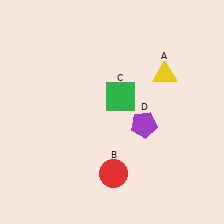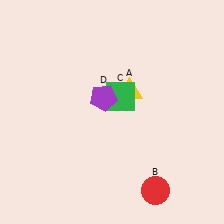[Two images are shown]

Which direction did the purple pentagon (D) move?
The purple pentagon (D) moved left.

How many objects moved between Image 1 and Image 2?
3 objects moved between the two images.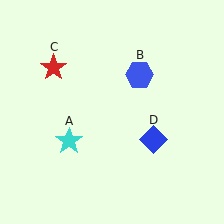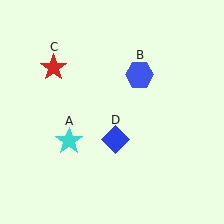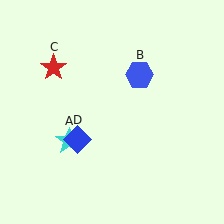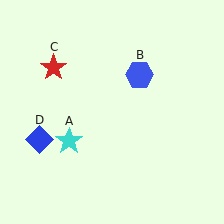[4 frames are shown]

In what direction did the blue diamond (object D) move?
The blue diamond (object D) moved left.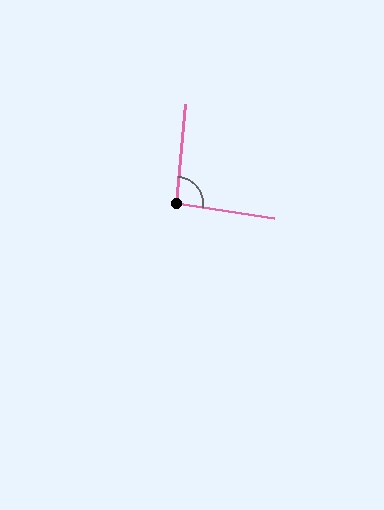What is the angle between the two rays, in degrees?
Approximately 93 degrees.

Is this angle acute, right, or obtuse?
It is approximately a right angle.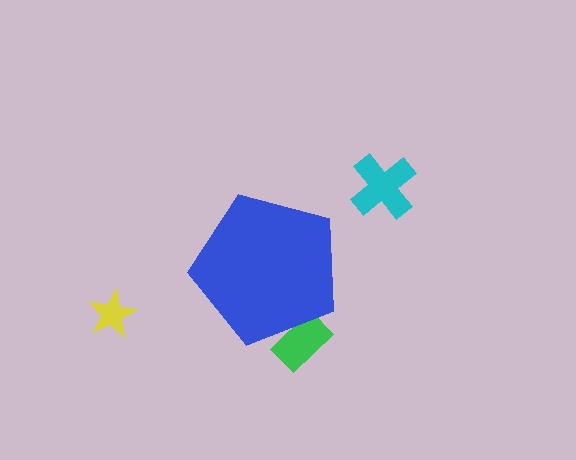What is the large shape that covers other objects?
A blue pentagon.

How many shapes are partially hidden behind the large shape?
1 shape is partially hidden.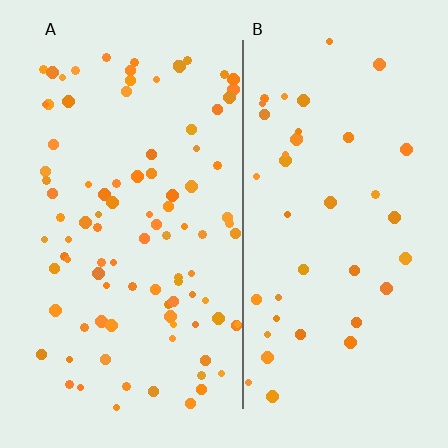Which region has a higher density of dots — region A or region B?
A (the left).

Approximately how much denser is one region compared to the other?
Approximately 2.3× — region A over region B.